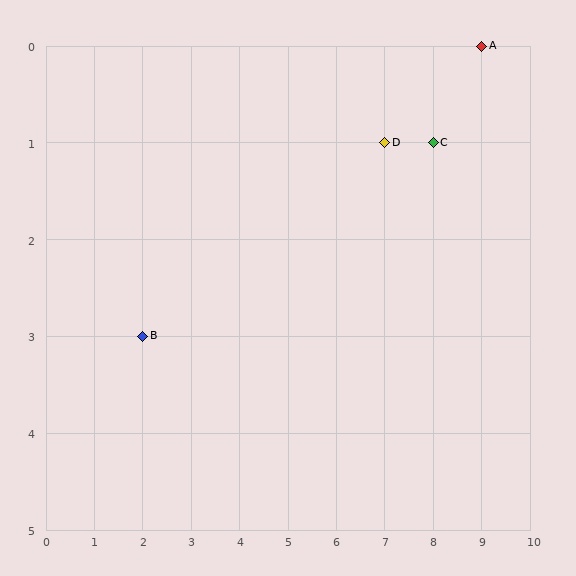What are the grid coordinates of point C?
Point C is at grid coordinates (8, 1).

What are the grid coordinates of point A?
Point A is at grid coordinates (9, 0).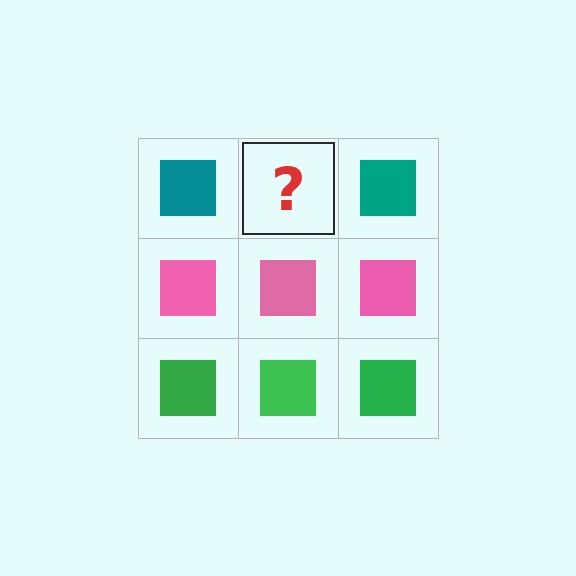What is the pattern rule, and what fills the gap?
The rule is that each row has a consistent color. The gap should be filled with a teal square.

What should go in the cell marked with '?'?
The missing cell should contain a teal square.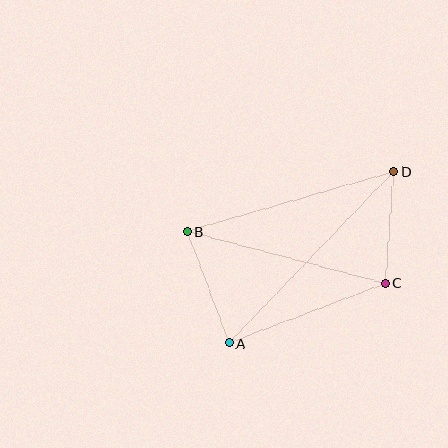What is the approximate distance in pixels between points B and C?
The distance between B and C is approximately 205 pixels.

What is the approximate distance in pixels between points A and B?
The distance between A and B is approximately 119 pixels.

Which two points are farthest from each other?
Points A and D are farthest from each other.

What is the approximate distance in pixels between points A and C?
The distance between A and C is approximately 167 pixels.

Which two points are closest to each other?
Points C and D are closest to each other.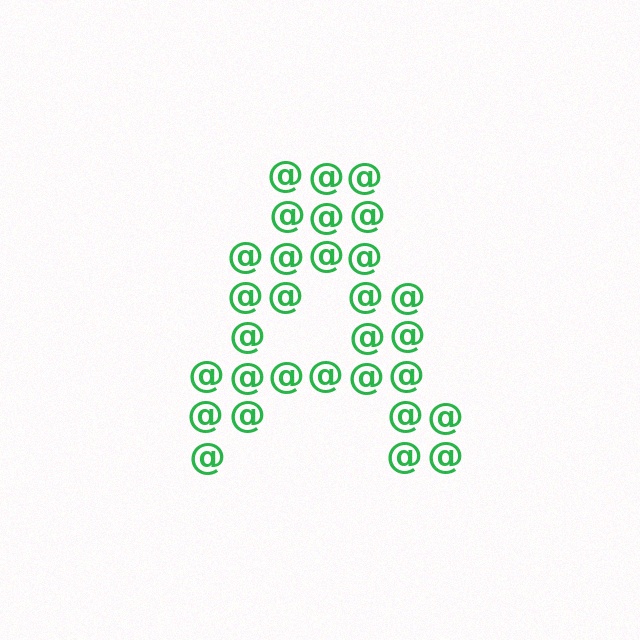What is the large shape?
The large shape is the letter A.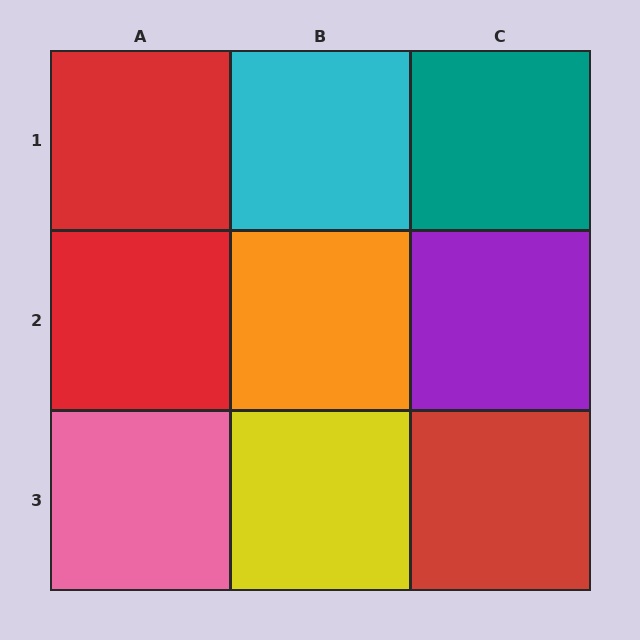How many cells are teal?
1 cell is teal.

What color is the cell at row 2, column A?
Red.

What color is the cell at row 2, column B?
Orange.